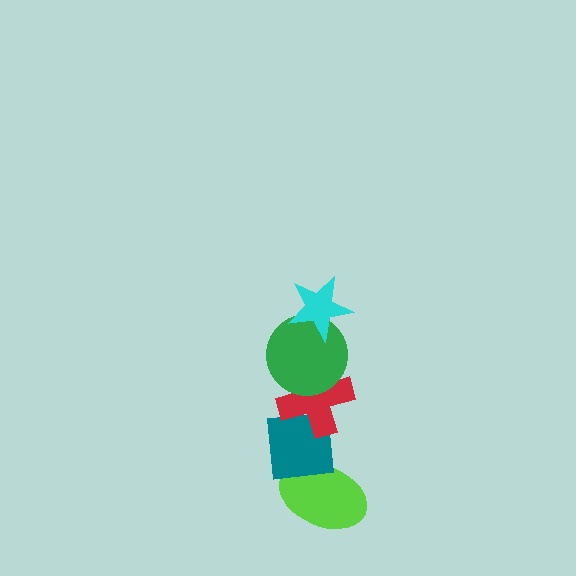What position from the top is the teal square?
The teal square is 4th from the top.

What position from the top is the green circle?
The green circle is 2nd from the top.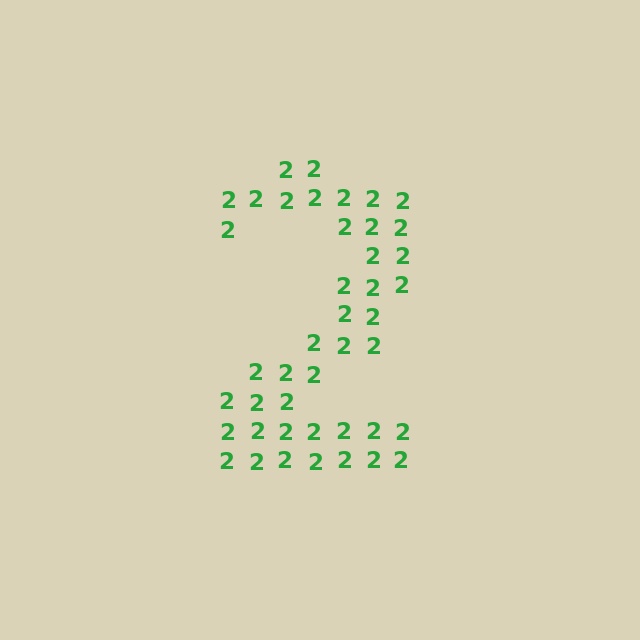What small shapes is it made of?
It is made of small digit 2's.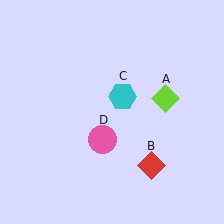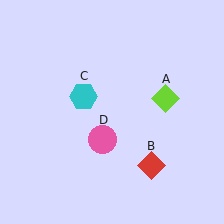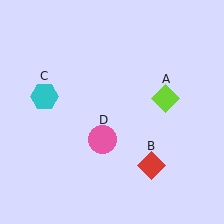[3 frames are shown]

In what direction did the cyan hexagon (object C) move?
The cyan hexagon (object C) moved left.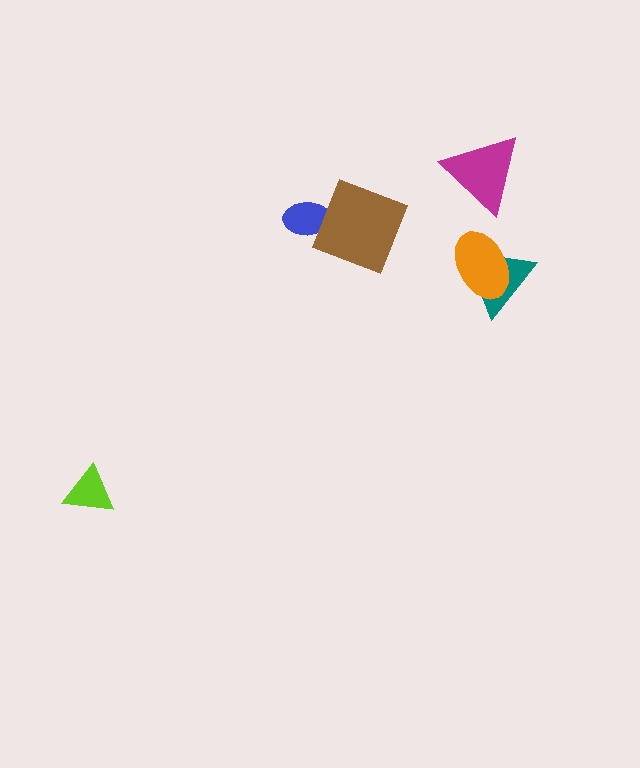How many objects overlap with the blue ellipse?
1 object overlaps with the blue ellipse.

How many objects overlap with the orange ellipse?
1 object overlaps with the orange ellipse.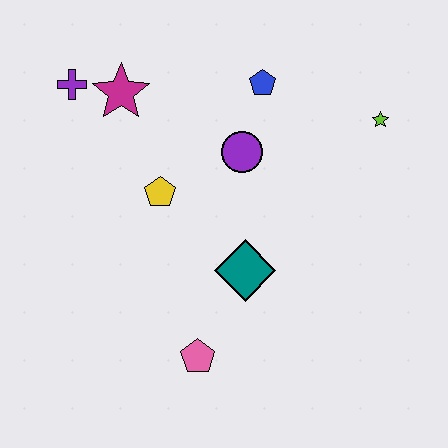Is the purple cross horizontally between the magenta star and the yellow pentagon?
No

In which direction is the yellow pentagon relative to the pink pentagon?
The yellow pentagon is above the pink pentagon.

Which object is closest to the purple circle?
The blue pentagon is closest to the purple circle.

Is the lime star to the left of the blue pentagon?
No